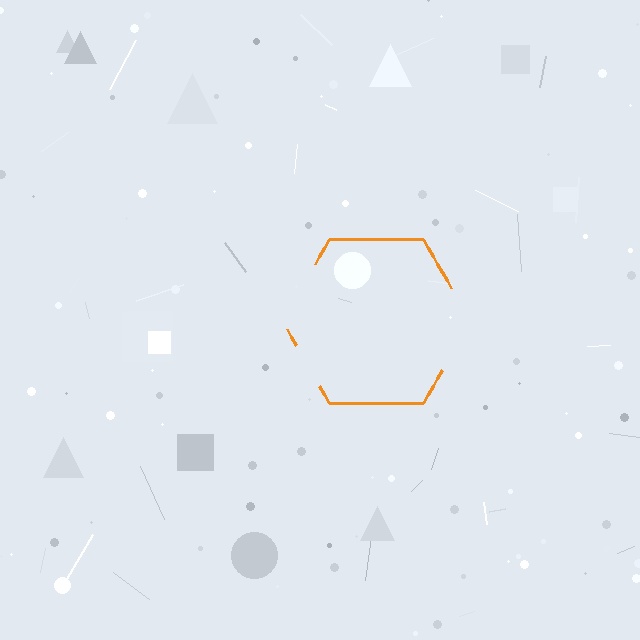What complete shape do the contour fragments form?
The contour fragments form a hexagon.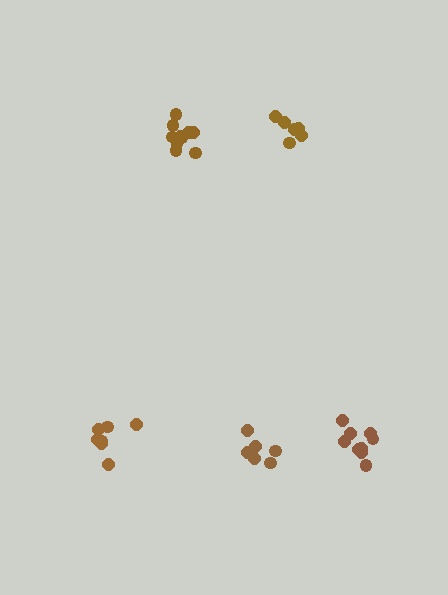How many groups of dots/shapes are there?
There are 5 groups.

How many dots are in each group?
Group 1: 10 dots, Group 2: 9 dots, Group 3: 6 dots, Group 4: 7 dots, Group 5: 6 dots (38 total).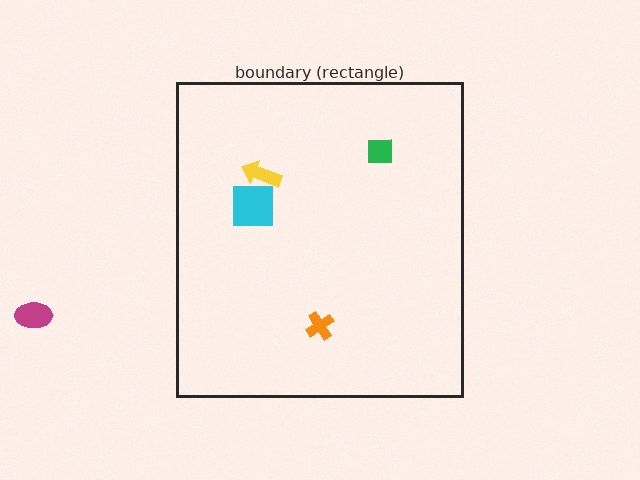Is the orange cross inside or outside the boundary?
Inside.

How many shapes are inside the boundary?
4 inside, 1 outside.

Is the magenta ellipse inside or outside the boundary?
Outside.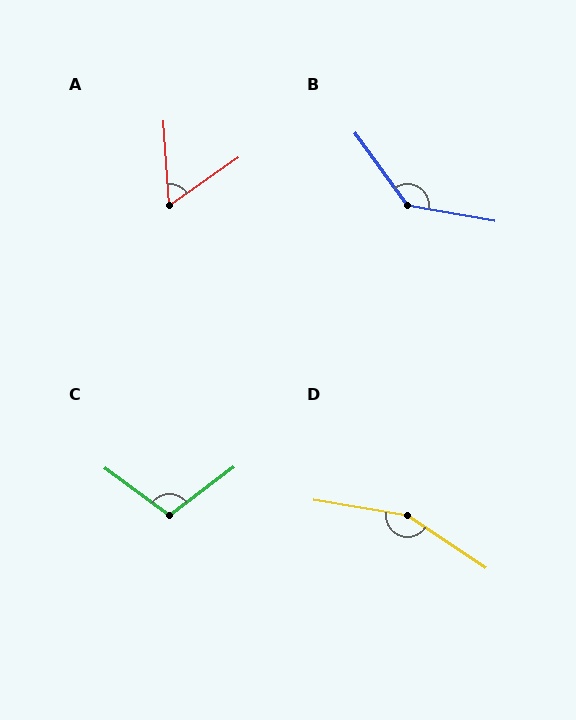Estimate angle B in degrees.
Approximately 136 degrees.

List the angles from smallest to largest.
A (59°), C (107°), B (136°), D (156°).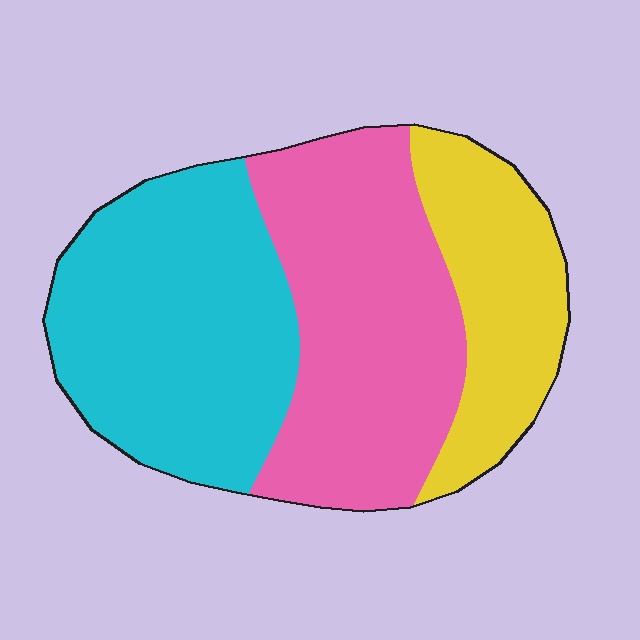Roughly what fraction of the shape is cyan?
Cyan takes up about two fifths (2/5) of the shape.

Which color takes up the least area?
Yellow, at roughly 20%.